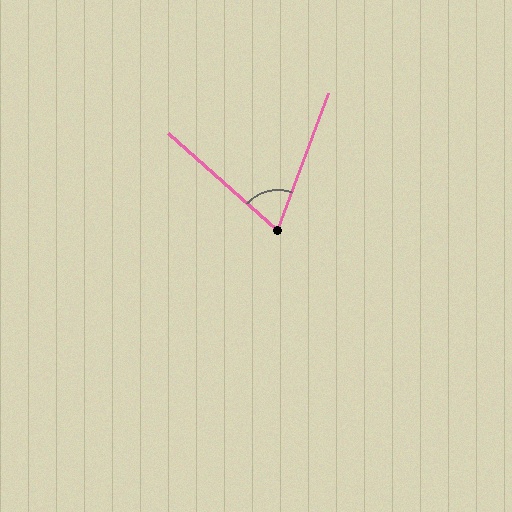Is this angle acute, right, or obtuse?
It is acute.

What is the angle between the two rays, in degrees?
Approximately 69 degrees.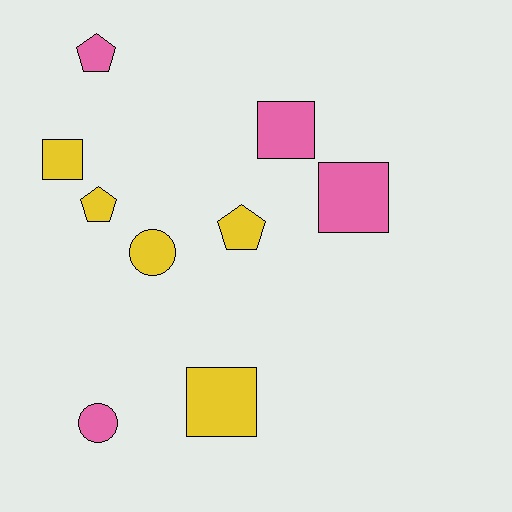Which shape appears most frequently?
Square, with 4 objects.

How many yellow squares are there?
There are 2 yellow squares.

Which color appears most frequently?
Yellow, with 5 objects.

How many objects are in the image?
There are 9 objects.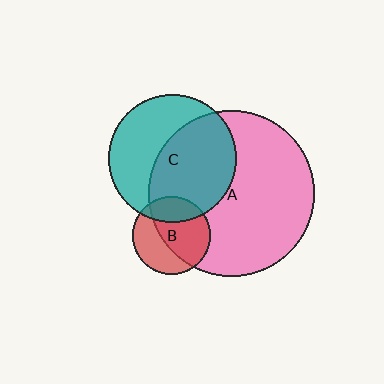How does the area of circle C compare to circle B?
Approximately 2.7 times.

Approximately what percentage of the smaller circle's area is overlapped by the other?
Approximately 25%.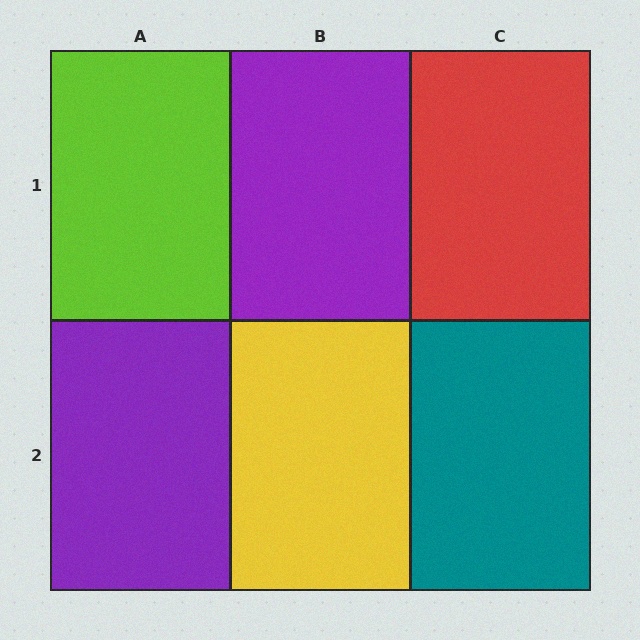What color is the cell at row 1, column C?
Red.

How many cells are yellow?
1 cell is yellow.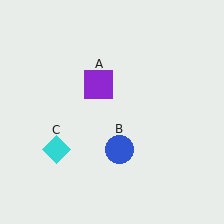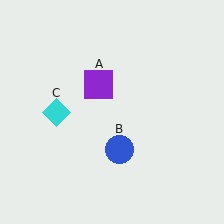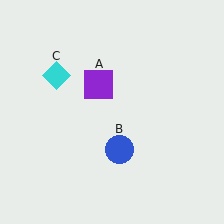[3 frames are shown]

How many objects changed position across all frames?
1 object changed position: cyan diamond (object C).